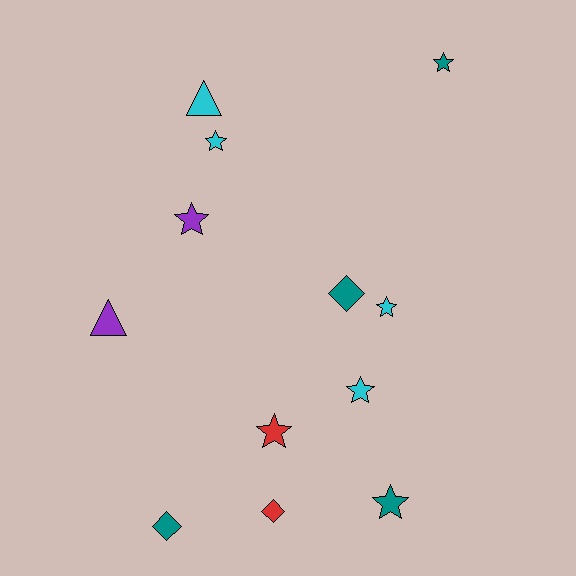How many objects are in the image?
There are 12 objects.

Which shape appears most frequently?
Star, with 7 objects.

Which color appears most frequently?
Cyan, with 4 objects.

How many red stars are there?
There is 1 red star.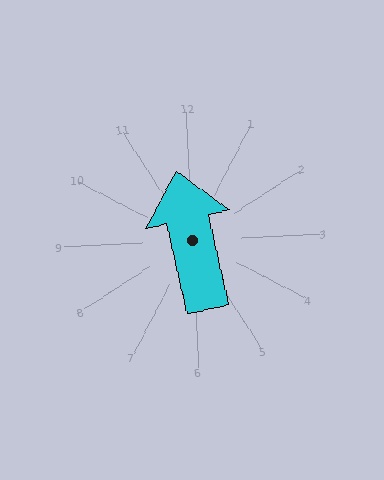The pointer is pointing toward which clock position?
Roughly 12 o'clock.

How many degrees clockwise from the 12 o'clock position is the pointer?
Approximately 350 degrees.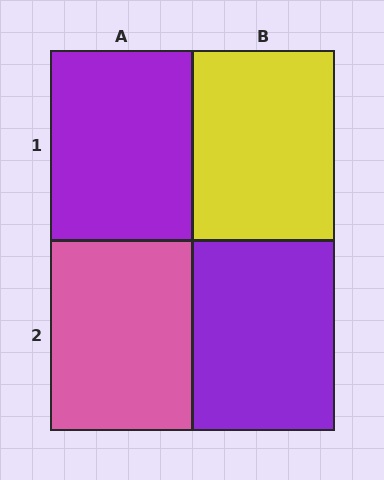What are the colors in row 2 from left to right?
Pink, purple.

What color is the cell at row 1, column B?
Yellow.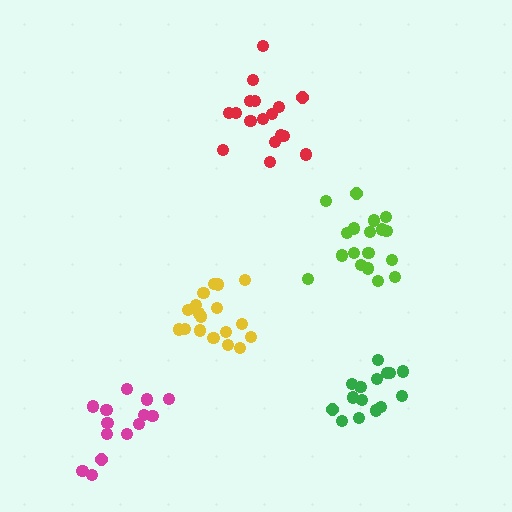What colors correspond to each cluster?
The clusters are colored: yellow, lime, green, magenta, red.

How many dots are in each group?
Group 1: 18 dots, Group 2: 18 dots, Group 3: 15 dots, Group 4: 14 dots, Group 5: 17 dots (82 total).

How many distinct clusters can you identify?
There are 5 distinct clusters.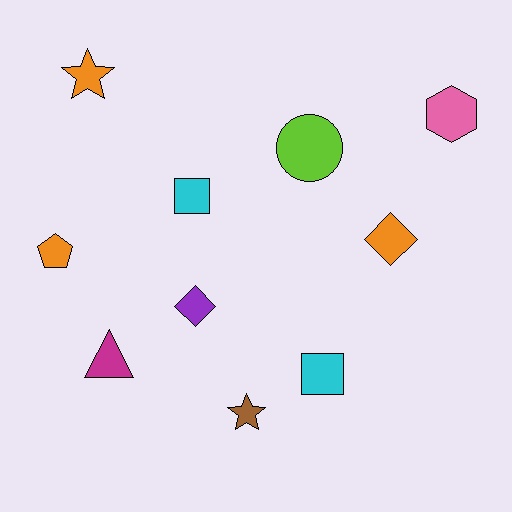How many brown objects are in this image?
There is 1 brown object.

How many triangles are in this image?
There is 1 triangle.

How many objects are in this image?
There are 10 objects.